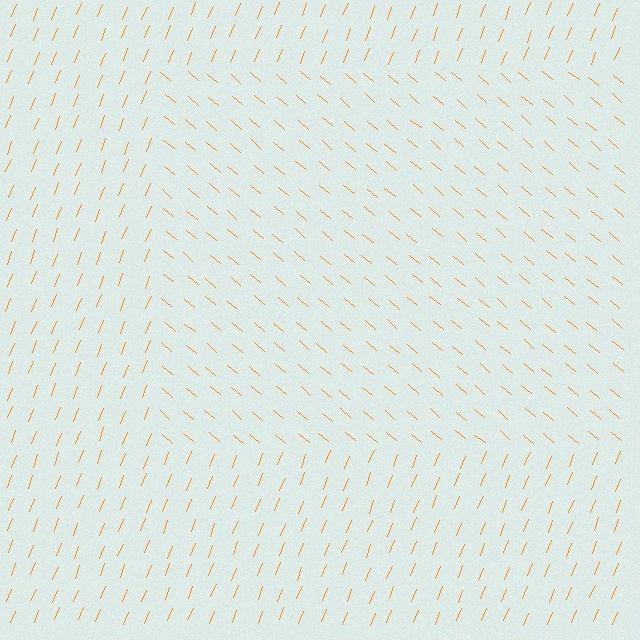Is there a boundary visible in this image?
Yes, there is a texture boundary formed by a change in line orientation.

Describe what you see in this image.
The image is filled with small orange line segments. A rectangle region in the image has lines oriented differently from the surrounding lines, creating a visible texture boundary.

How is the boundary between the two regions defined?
The boundary is defined purely by a change in line orientation (approximately 71 degrees difference). All lines are the same color and thickness.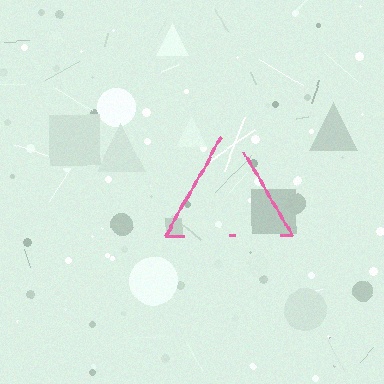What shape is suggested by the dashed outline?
The dashed outline suggests a triangle.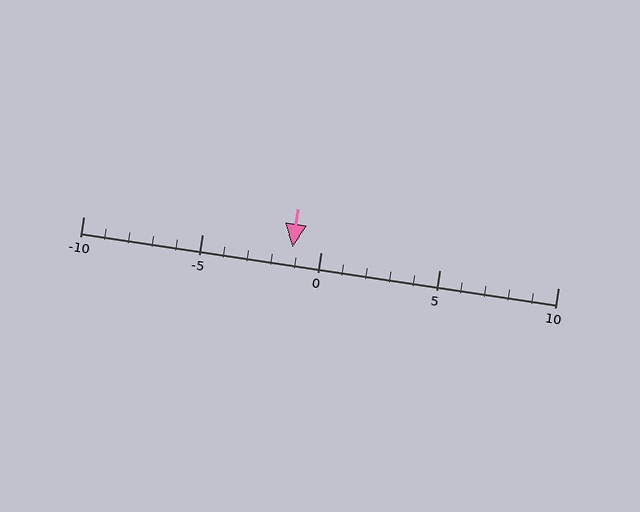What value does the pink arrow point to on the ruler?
The pink arrow points to approximately -1.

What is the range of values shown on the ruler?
The ruler shows values from -10 to 10.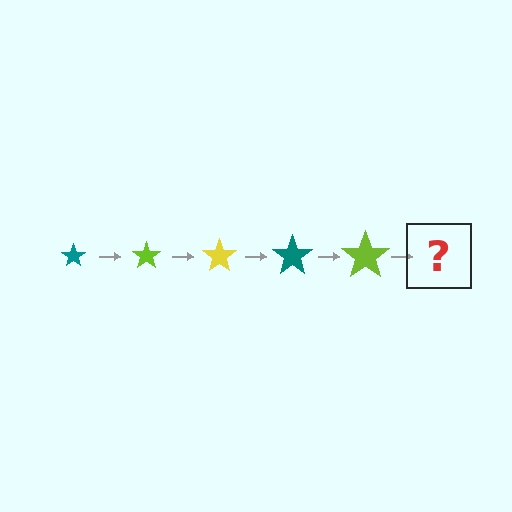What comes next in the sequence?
The next element should be a yellow star, larger than the previous one.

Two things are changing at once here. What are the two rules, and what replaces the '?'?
The two rules are that the star grows larger each step and the color cycles through teal, lime, and yellow. The '?' should be a yellow star, larger than the previous one.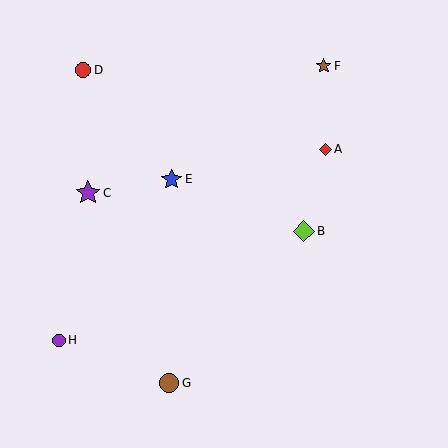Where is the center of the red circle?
The center of the red circle is at (83, 70).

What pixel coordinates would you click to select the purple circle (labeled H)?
Click at (59, 340) to select the purple circle H.